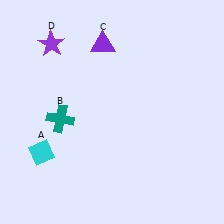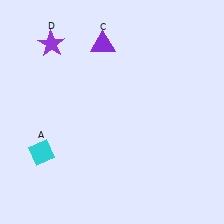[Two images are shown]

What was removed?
The teal cross (B) was removed in Image 2.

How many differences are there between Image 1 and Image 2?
There is 1 difference between the two images.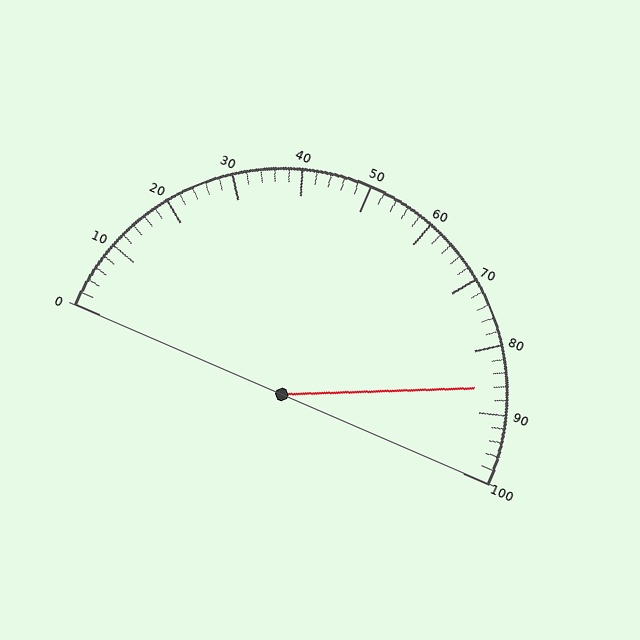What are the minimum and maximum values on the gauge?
The gauge ranges from 0 to 100.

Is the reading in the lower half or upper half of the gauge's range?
The reading is in the upper half of the range (0 to 100).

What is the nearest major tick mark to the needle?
The nearest major tick mark is 90.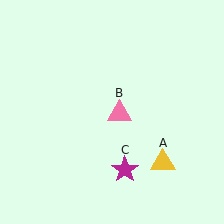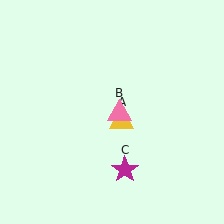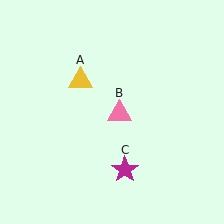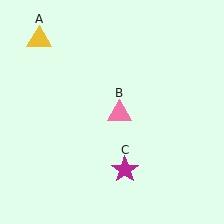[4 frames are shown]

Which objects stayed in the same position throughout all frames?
Pink triangle (object B) and magenta star (object C) remained stationary.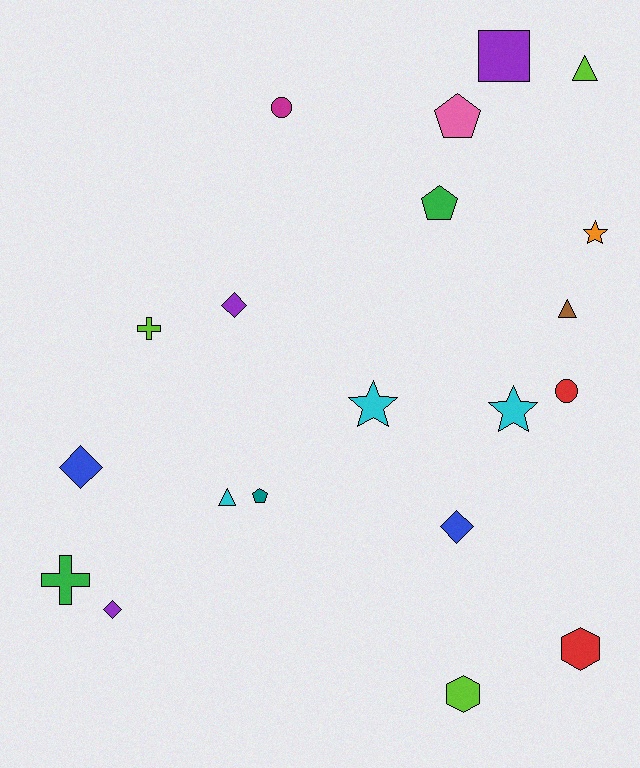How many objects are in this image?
There are 20 objects.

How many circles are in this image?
There are 2 circles.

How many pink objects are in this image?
There is 1 pink object.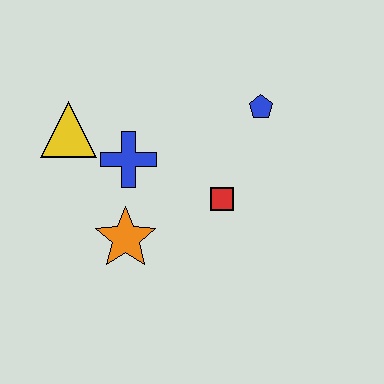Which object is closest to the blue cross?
The yellow triangle is closest to the blue cross.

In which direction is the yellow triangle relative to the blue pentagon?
The yellow triangle is to the left of the blue pentagon.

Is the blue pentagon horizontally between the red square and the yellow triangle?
No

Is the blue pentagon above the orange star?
Yes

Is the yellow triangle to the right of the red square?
No